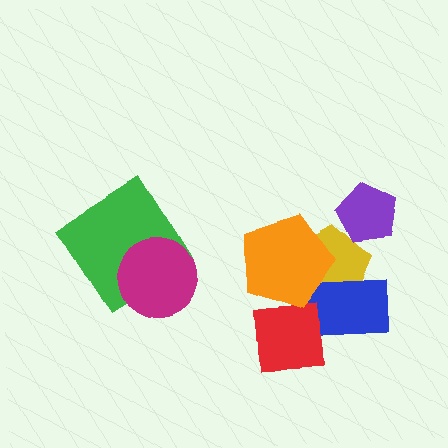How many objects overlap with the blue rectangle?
3 objects overlap with the blue rectangle.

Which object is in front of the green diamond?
The magenta circle is in front of the green diamond.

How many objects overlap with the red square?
1 object overlaps with the red square.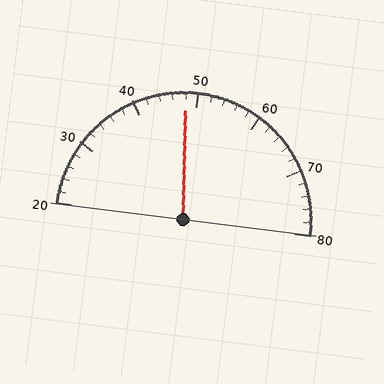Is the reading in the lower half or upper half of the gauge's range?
The reading is in the lower half of the range (20 to 80).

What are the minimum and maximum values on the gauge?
The gauge ranges from 20 to 80.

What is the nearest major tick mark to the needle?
The nearest major tick mark is 50.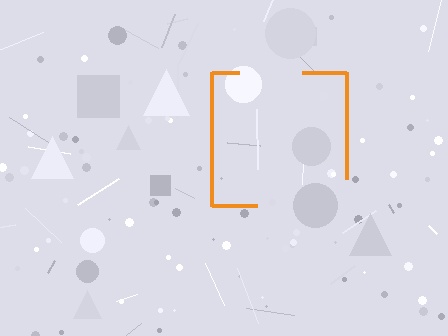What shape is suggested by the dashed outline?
The dashed outline suggests a square.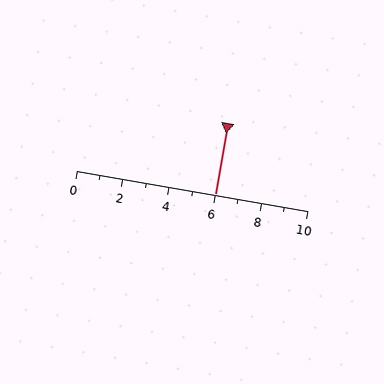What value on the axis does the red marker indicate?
The marker indicates approximately 6.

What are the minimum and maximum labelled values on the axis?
The axis runs from 0 to 10.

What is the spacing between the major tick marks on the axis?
The major ticks are spaced 2 apart.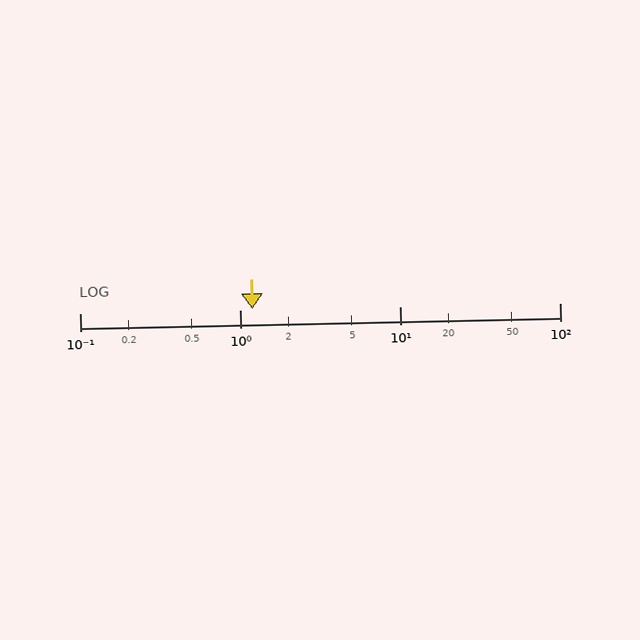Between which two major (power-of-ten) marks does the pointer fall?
The pointer is between 1 and 10.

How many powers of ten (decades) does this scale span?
The scale spans 3 decades, from 0.1 to 100.